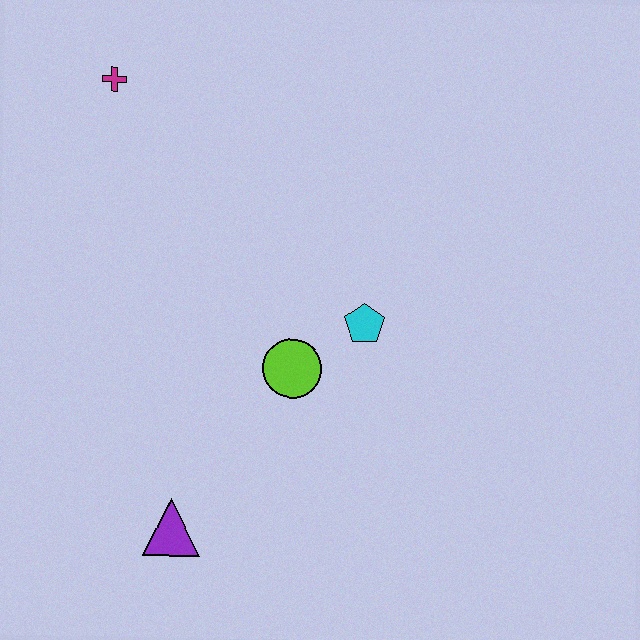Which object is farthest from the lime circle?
The magenta cross is farthest from the lime circle.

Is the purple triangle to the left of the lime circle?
Yes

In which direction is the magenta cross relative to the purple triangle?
The magenta cross is above the purple triangle.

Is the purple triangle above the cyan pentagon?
No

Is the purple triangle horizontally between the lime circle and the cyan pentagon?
No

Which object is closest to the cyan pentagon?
The lime circle is closest to the cyan pentagon.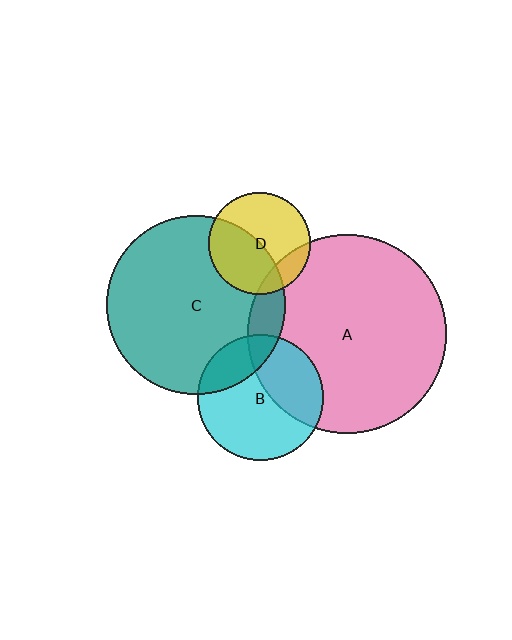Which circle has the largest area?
Circle A (pink).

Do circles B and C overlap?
Yes.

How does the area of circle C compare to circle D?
Approximately 3.0 times.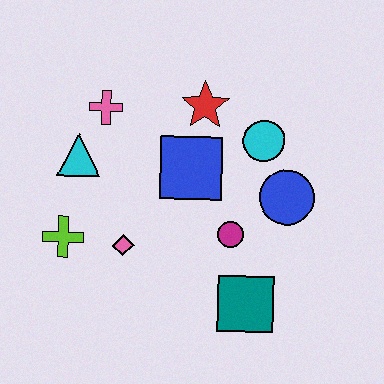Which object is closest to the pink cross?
The cyan triangle is closest to the pink cross.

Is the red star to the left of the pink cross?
No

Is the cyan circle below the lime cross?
No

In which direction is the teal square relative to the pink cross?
The teal square is below the pink cross.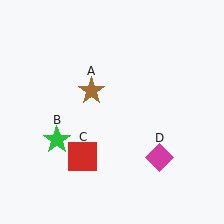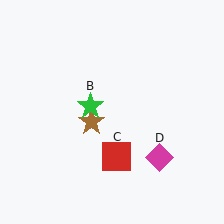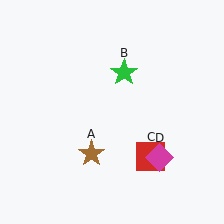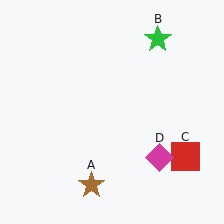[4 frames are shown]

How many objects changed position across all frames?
3 objects changed position: brown star (object A), green star (object B), red square (object C).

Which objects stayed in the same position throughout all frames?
Magenta diamond (object D) remained stationary.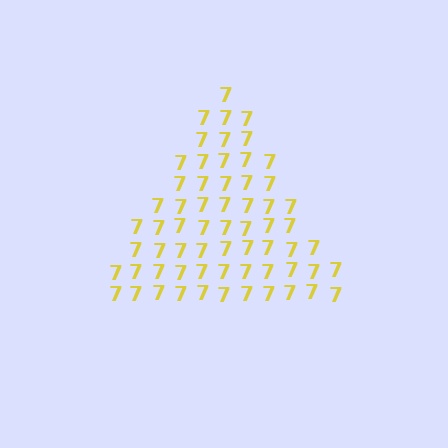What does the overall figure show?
The overall figure shows a triangle.